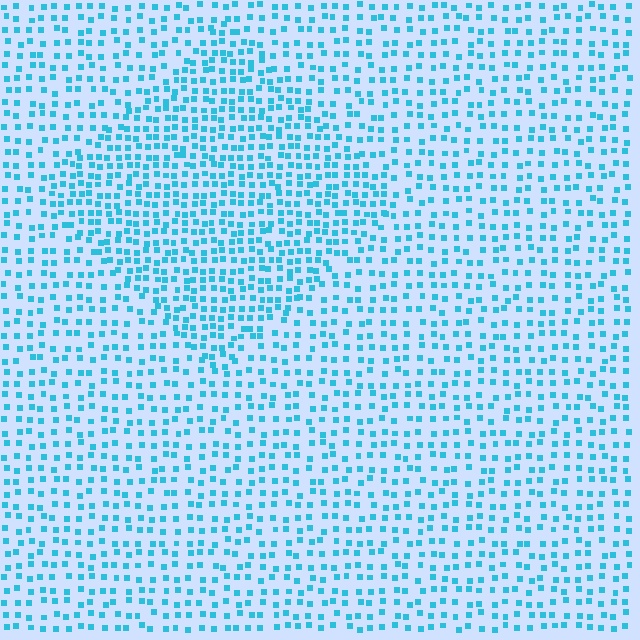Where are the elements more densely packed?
The elements are more densely packed inside the diamond boundary.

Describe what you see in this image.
The image contains small cyan elements arranged at two different densities. A diamond-shaped region is visible where the elements are more densely packed than the surrounding area.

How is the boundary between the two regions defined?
The boundary is defined by a change in element density (approximately 1.6x ratio). All elements are the same color, size, and shape.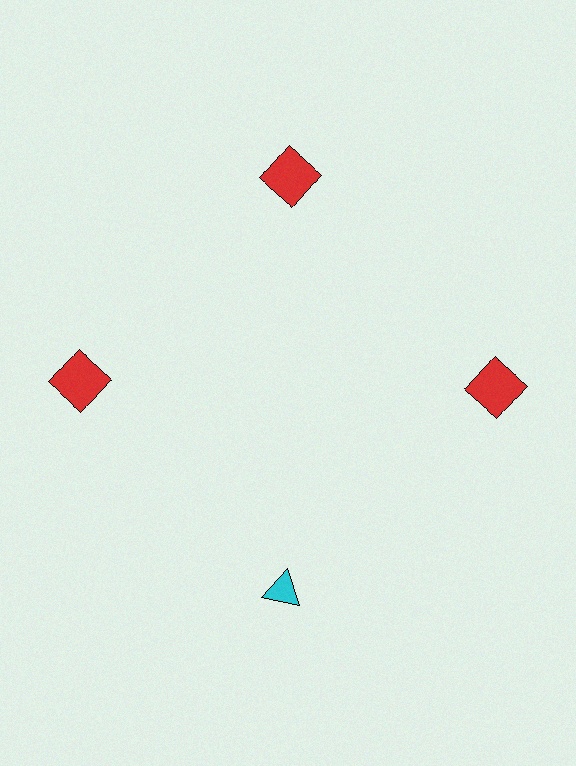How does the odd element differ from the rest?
It differs in both color (cyan instead of red) and shape (triangle instead of square).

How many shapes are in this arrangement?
There are 4 shapes arranged in a ring pattern.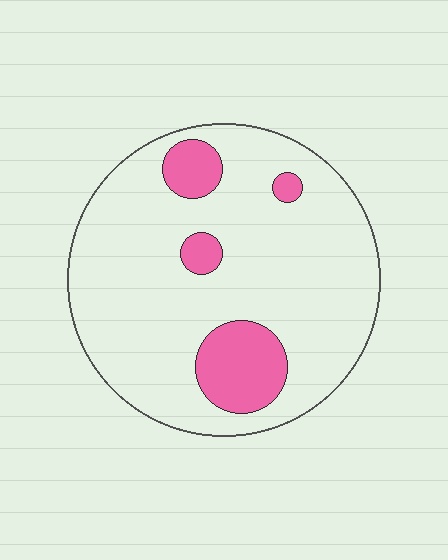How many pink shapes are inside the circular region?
4.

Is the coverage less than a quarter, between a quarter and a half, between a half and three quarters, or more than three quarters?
Less than a quarter.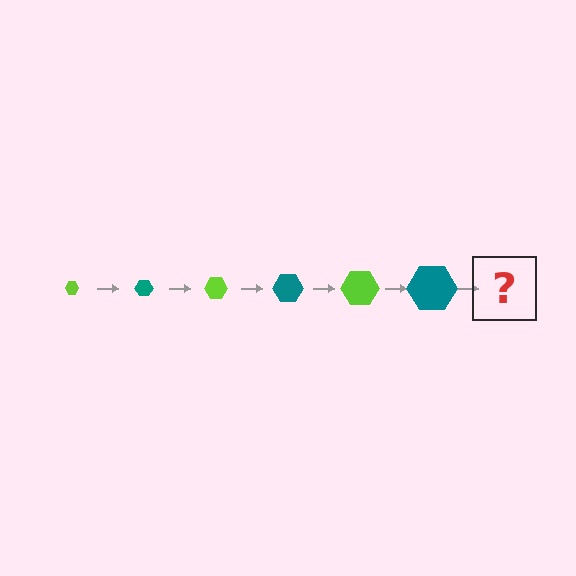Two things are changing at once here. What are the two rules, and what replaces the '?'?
The two rules are that the hexagon grows larger each step and the color cycles through lime and teal. The '?' should be a lime hexagon, larger than the previous one.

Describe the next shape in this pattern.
It should be a lime hexagon, larger than the previous one.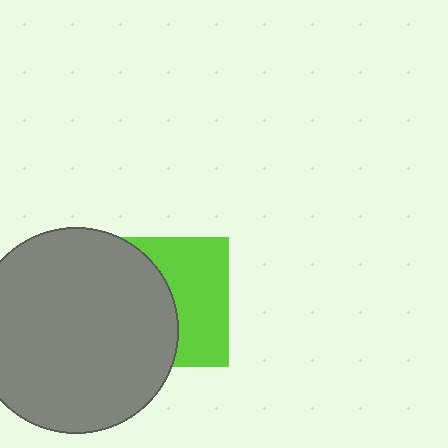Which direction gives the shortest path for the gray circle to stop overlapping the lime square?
Moving left gives the shortest separation.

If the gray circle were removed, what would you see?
You would see the complete lime square.